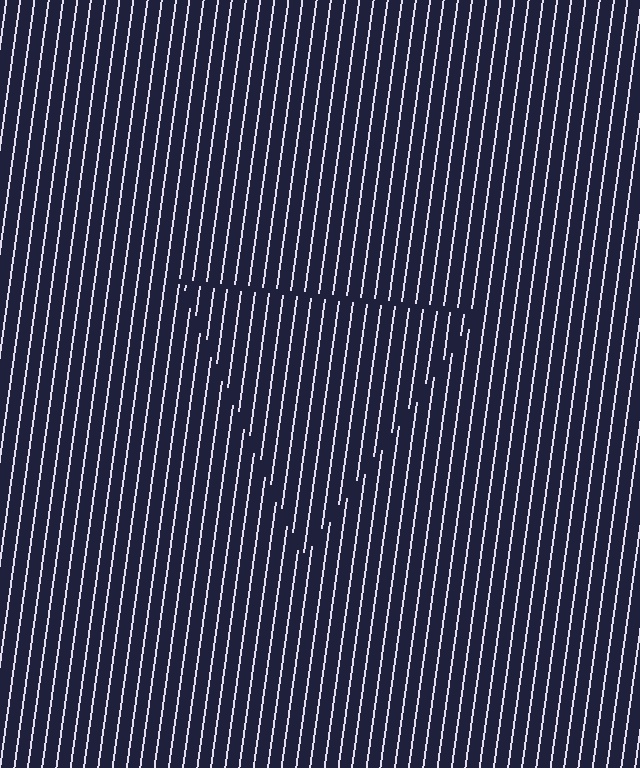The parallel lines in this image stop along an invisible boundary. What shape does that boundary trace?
An illusory triangle. The interior of the shape contains the same grating, shifted by half a period — the contour is defined by the phase discontinuity where line-ends from the inner and outer gratings abut.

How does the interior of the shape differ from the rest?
The interior of the shape contains the same grating, shifted by half a period — the contour is defined by the phase discontinuity where line-ends from the inner and outer gratings abut.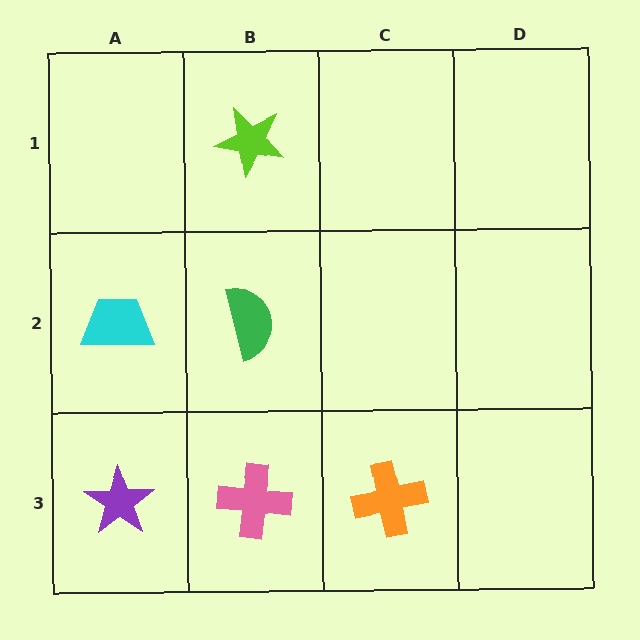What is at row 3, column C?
An orange cross.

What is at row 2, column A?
A cyan trapezoid.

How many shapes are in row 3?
3 shapes.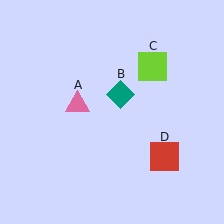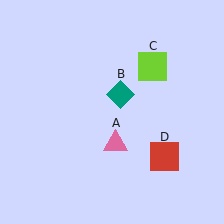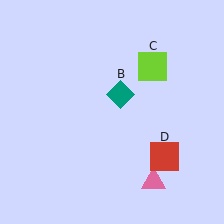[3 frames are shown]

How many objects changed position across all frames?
1 object changed position: pink triangle (object A).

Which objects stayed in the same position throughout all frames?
Teal diamond (object B) and lime square (object C) and red square (object D) remained stationary.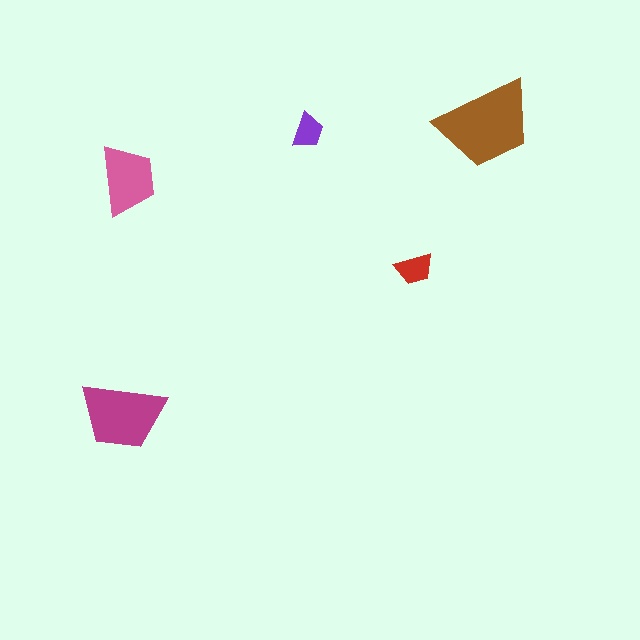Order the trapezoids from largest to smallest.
the brown one, the magenta one, the pink one, the red one, the purple one.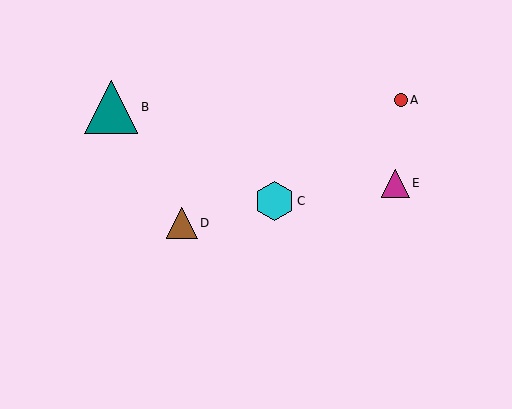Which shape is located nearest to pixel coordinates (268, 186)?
The cyan hexagon (labeled C) at (275, 201) is nearest to that location.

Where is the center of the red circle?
The center of the red circle is at (401, 100).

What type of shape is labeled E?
Shape E is a magenta triangle.